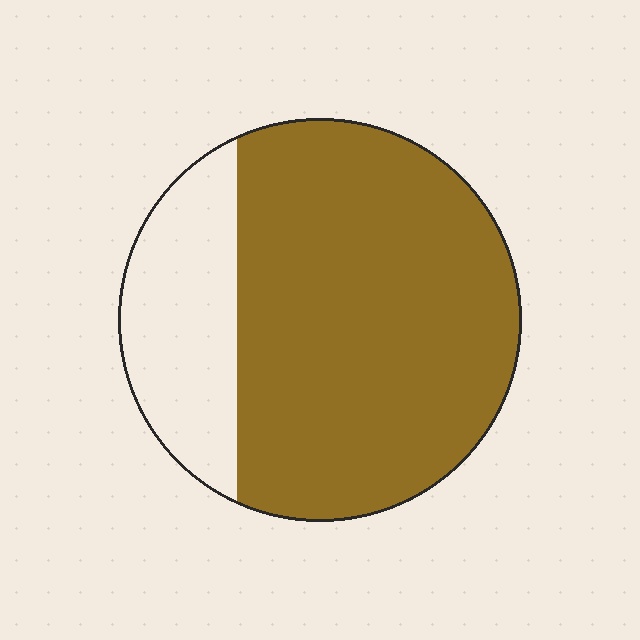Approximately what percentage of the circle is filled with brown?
Approximately 75%.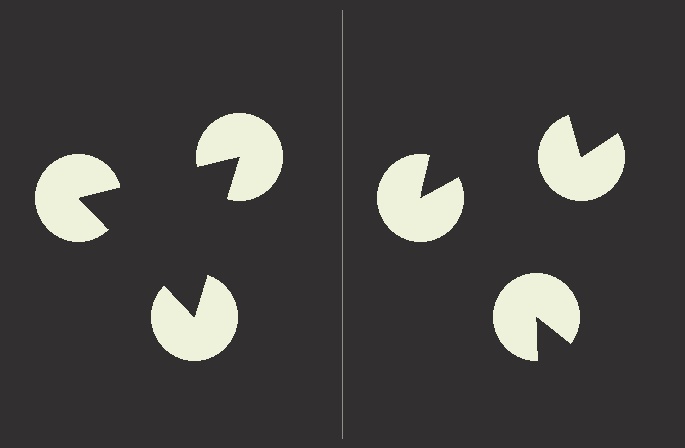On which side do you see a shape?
An illusory triangle appears on the left side. On the right side the wedge cuts are rotated, so no coherent shape forms.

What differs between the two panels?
The pac-man discs are positioned identically on both sides; only the wedge orientations differ. On the left they align to a triangle; on the right they are misaligned.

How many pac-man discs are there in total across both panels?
6 — 3 on each side.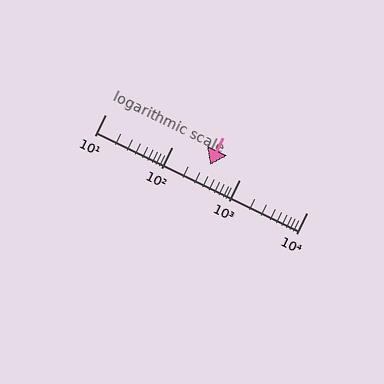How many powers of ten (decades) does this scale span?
The scale spans 3 decades, from 10 to 10000.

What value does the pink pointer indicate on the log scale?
The pointer indicates approximately 360.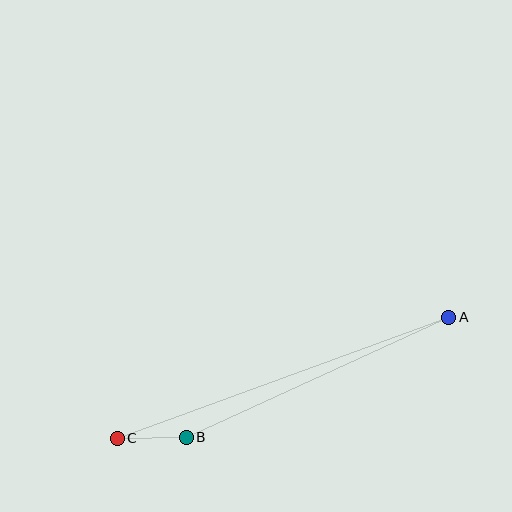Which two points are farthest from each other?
Points A and C are farthest from each other.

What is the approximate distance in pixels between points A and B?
The distance between A and B is approximately 289 pixels.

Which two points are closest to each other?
Points B and C are closest to each other.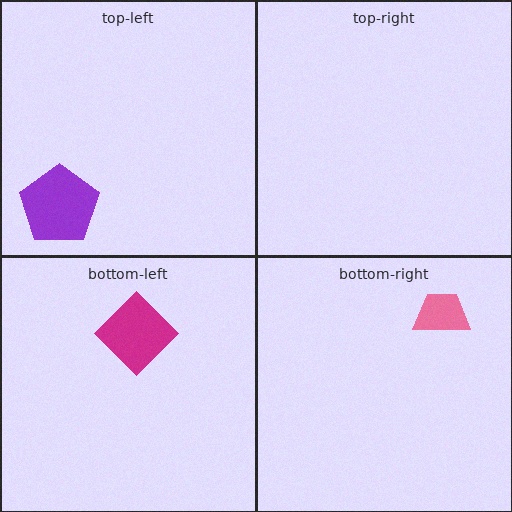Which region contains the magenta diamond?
The bottom-left region.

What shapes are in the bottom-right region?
The pink trapezoid.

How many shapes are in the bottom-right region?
1.